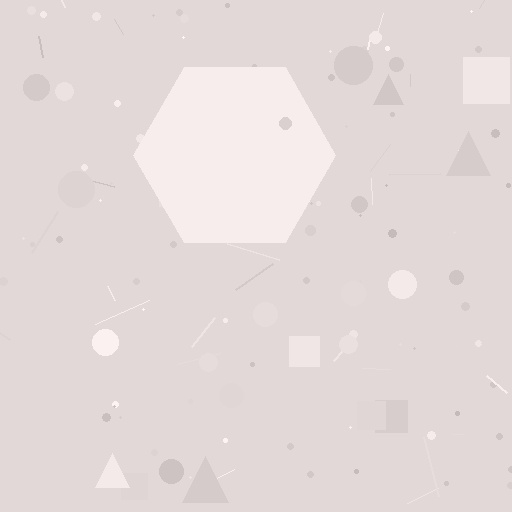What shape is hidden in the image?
A hexagon is hidden in the image.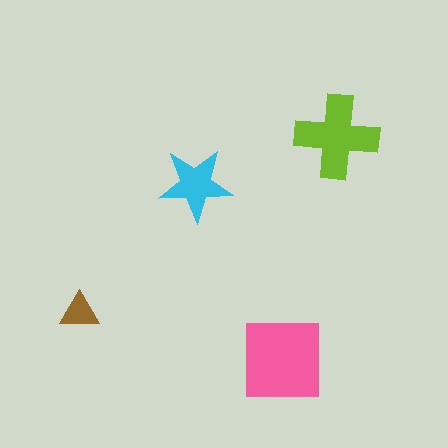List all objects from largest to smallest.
The pink square, the lime cross, the cyan star, the brown triangle.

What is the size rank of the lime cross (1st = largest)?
2nd.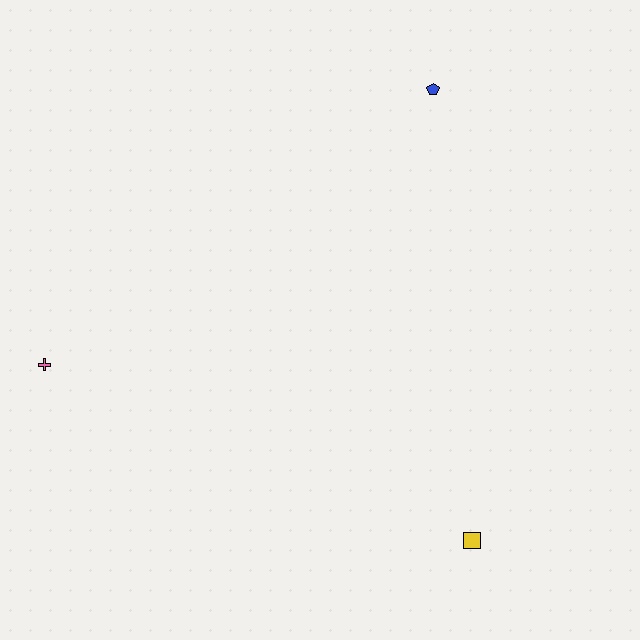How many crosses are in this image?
There is 1 cross.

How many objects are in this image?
There are 3 objects.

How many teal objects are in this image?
There are no teal objects.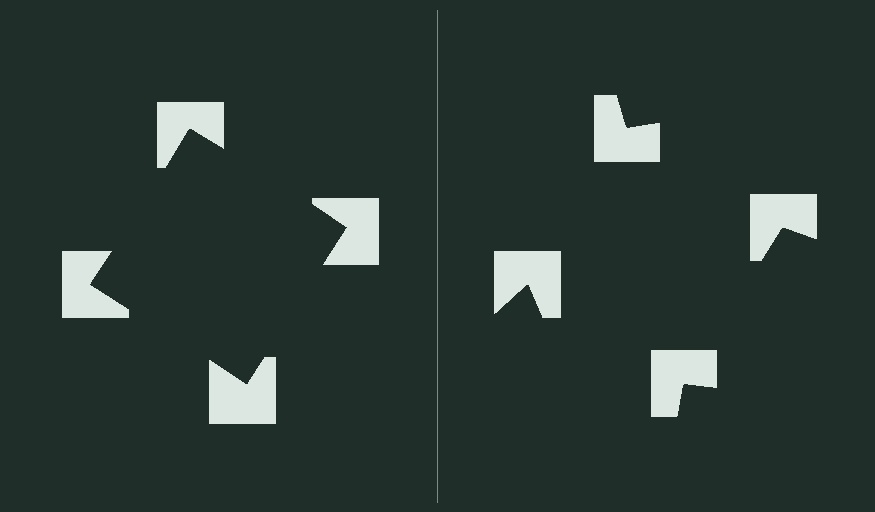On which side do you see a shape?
An illusory square appears on the left side. On the right side the wedge cuts are rotated, so no coherent shape forms.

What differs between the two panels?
The notched squares are positioned identically on both sides; only the wedge orientations differ. On the left they align to a square; on the right they are misaligned.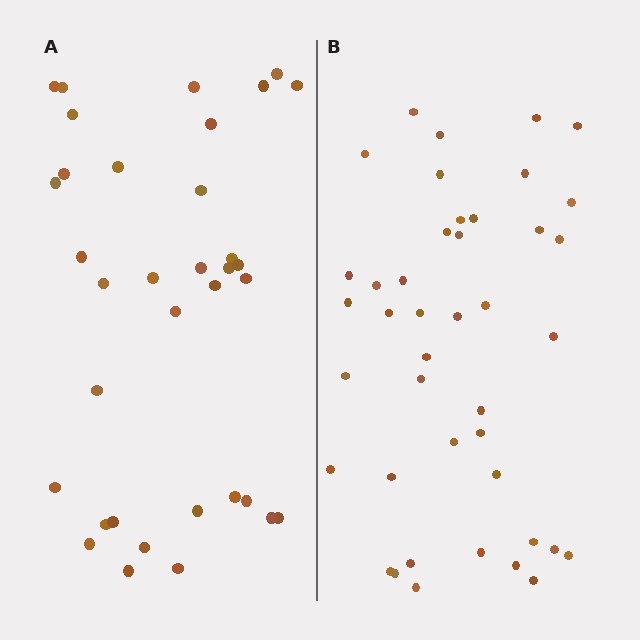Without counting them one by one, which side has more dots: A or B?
Region B (the right region) has more dots.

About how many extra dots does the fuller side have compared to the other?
Region B has roughly 8 or so more dots than region A.